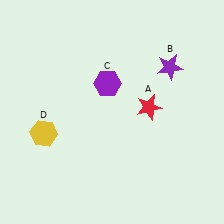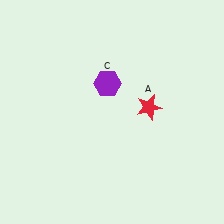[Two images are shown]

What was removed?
The purple star (B), the yellow hexagon (D) were removed in Image 2.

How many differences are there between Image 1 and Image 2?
There are 2 differences between the two images.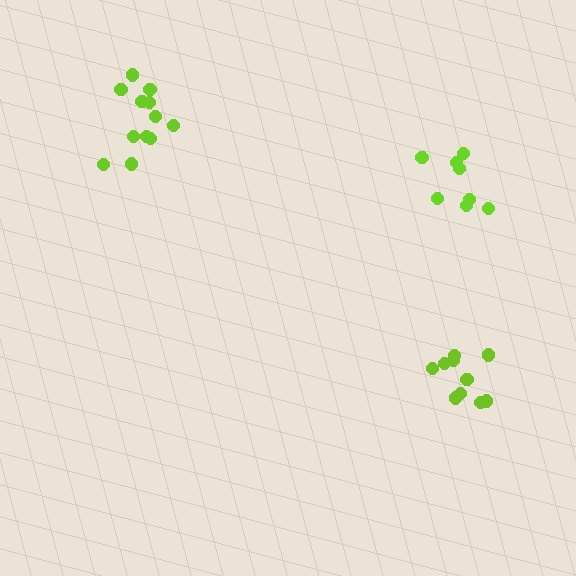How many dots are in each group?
Group 1: 8 dots, Group 2: 12 dots, Group 3: 10 dots (30 total).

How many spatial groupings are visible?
There are 3 spatial groupings.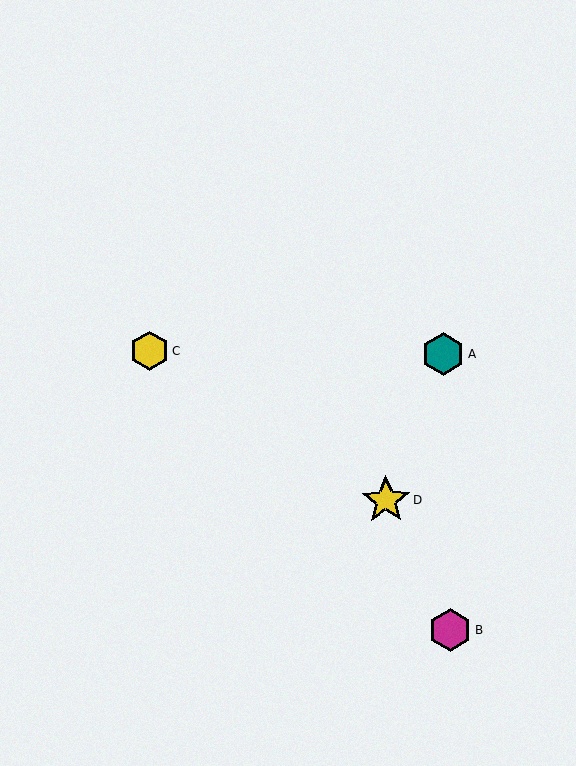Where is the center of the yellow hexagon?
The center of the yellow hexagon is at (149, 350).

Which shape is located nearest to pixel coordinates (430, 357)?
The teal hexagon (labeled A) at (443, 354) is nearest to that location.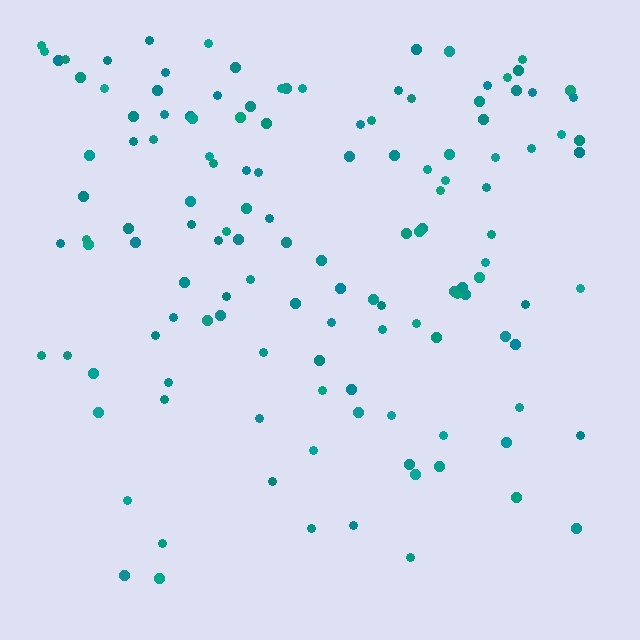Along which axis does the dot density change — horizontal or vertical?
Vertical.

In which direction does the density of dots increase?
From bottom to top, with the top side densest.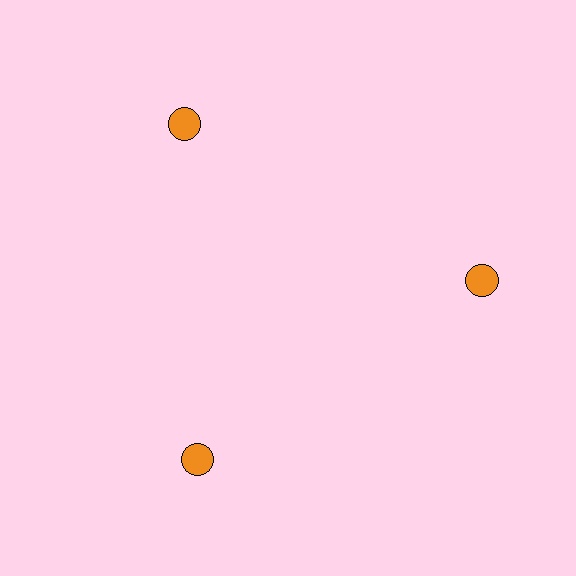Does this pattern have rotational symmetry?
Yes, this pattern has 3-fold rotational symmetry. It looks the same after rotating 120 degrees around the center.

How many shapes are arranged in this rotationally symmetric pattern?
There are 3 shapes, arranged in 3 groups of 1.